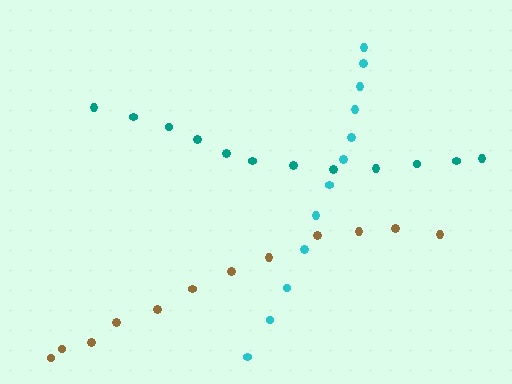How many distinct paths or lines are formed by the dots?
There are 3 distinct paths.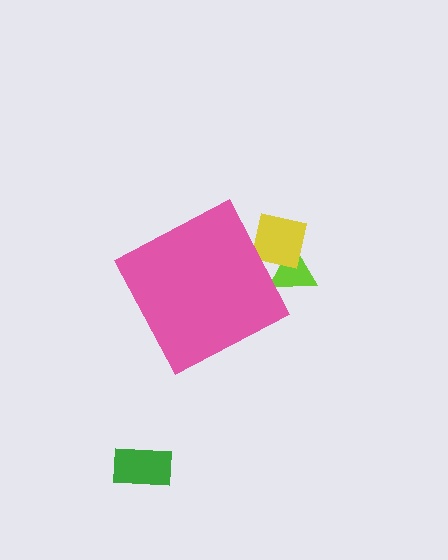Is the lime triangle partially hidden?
Yes, the lime triangle is partially hidden behind the pink diamond.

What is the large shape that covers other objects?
A pink diamond.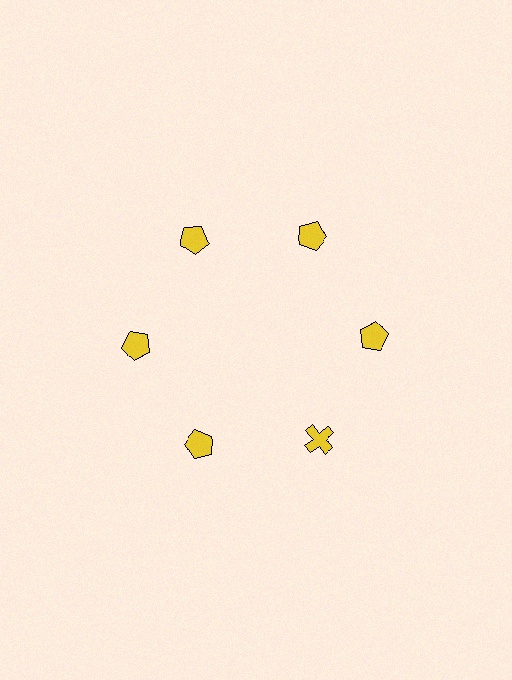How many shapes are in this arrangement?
There are 6 shapes arranged in a ring pattern.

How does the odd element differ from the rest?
It has a different shape: cross instead of pentagon.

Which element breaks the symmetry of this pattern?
The yellow cross at roughly the 5 o'clock position breaks the symmetry. All other shapes are yellow pentagons.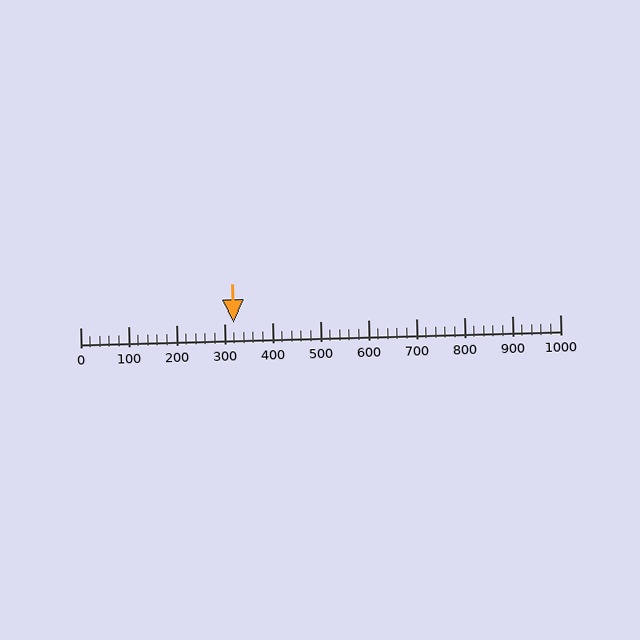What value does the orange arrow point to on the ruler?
The orange arrow points to approximately 320.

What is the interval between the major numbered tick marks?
The major tick marks are spaced 100 units apart.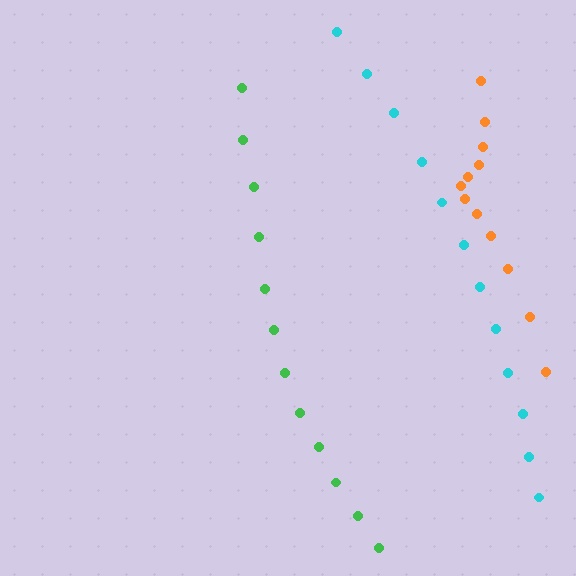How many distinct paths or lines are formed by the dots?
There are 3 distinct paths.